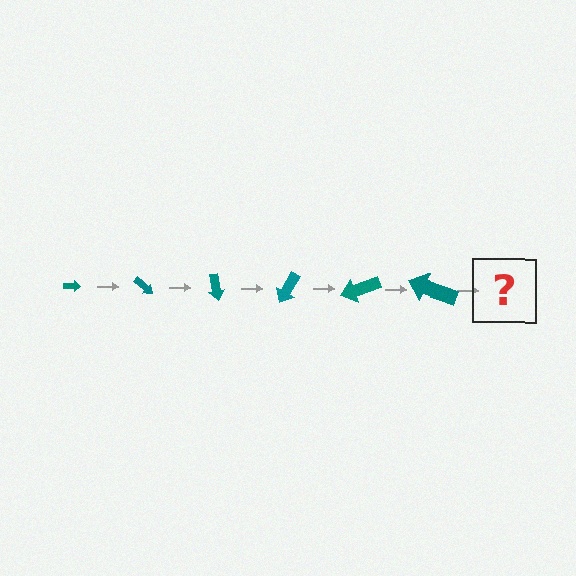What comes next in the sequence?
The next element should be an arrow, larger than the previous one and rotated 240 degrees from the start.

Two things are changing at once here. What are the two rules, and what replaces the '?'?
The two rules are that the arrow grows larger each step and it rotates 40 degrees each step. The '?' should be an arrow, larger than the previous one and rotated 240 degrees from the start.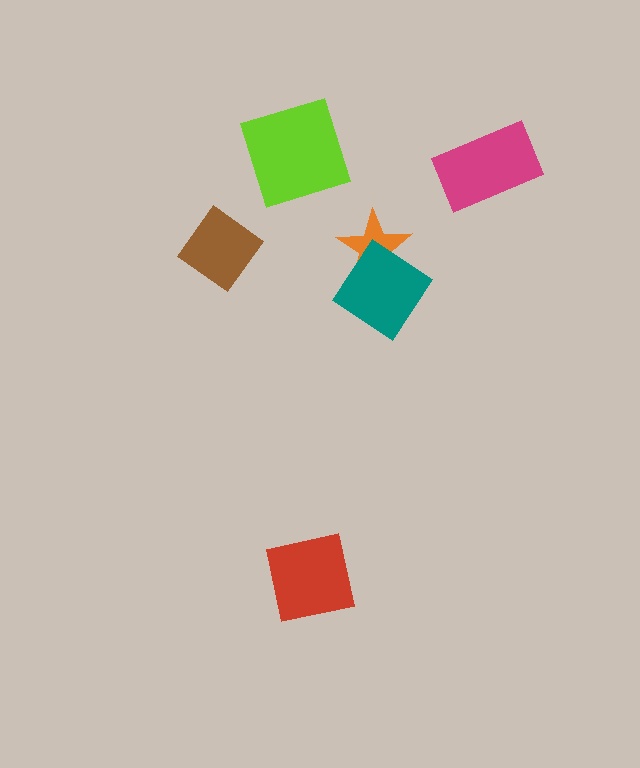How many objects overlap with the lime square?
0 objects overlap with the lime square.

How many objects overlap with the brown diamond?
0 objects overlap with the brown diamond.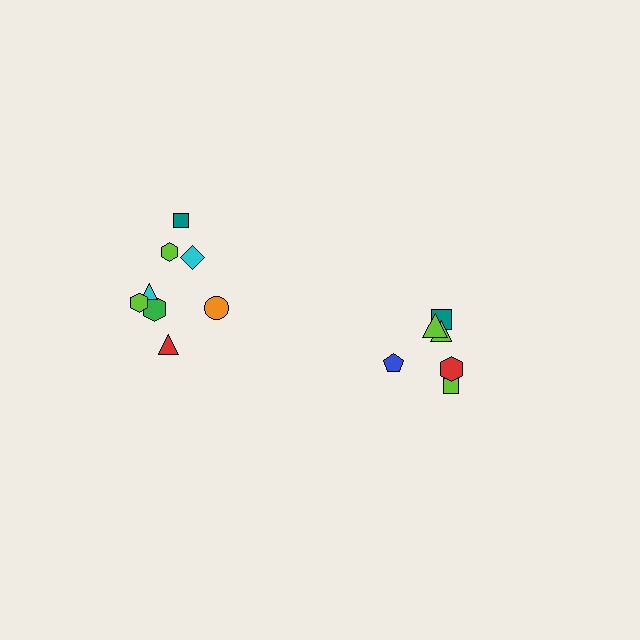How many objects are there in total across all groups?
There are 14 objects.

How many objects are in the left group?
There are 8 objects.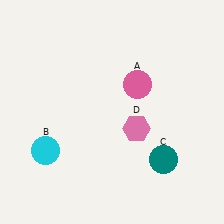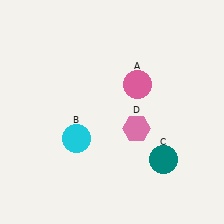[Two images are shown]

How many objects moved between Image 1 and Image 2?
1 object moved between the two images.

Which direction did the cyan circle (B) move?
The cyan circle (B) moved right.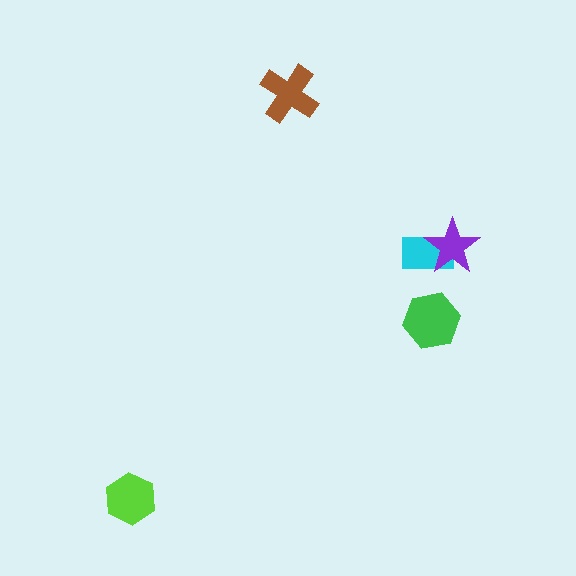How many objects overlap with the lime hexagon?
0 objects overlap with the lime hexagon.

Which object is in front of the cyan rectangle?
The purple star is in front of the cyan rectangle.